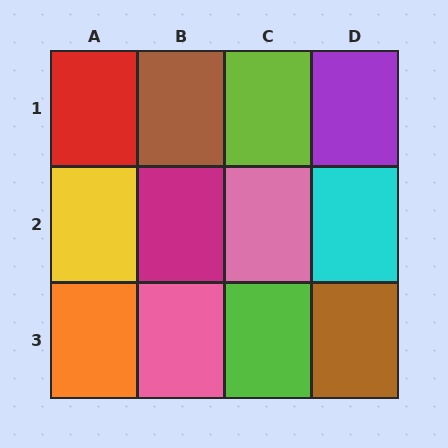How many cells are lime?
2 cells are lime.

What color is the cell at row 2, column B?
Magenta.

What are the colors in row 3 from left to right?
Orange, pink, lime, brown.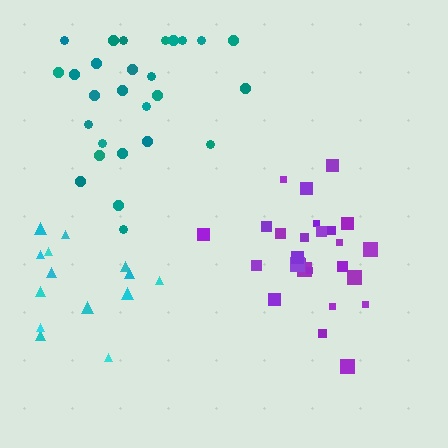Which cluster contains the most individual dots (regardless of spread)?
Teal (27).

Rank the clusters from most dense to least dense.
purple, teal, cyan.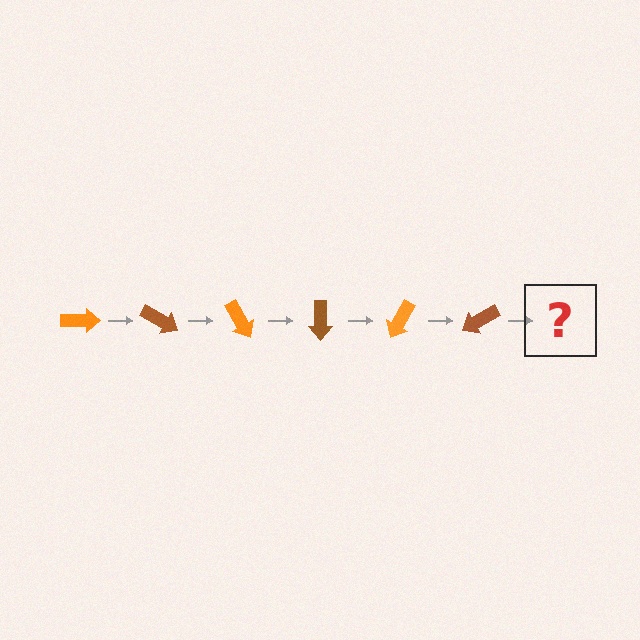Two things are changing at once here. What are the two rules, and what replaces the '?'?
The two rules are that it rotates 30 degrees each step and the color cycles through orange and brown. The '?' should be an orange arrow, rotated 180 degrees from the start.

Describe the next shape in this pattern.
It should be an orange arrow, rotated 180 degrees from the start.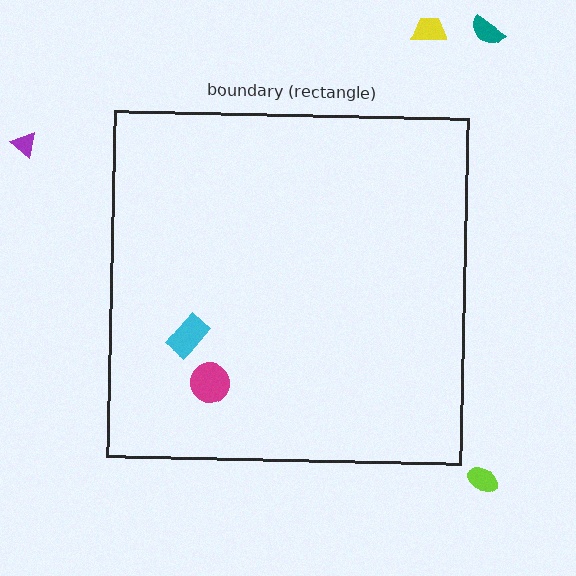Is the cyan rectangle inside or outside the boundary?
Inside.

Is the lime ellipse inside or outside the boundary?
Outside.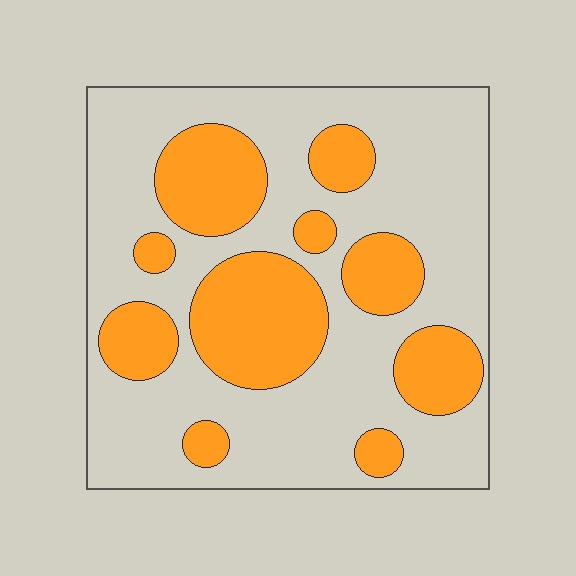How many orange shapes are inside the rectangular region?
10.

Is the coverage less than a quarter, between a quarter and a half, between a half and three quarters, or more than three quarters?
Between a quarter and a half.